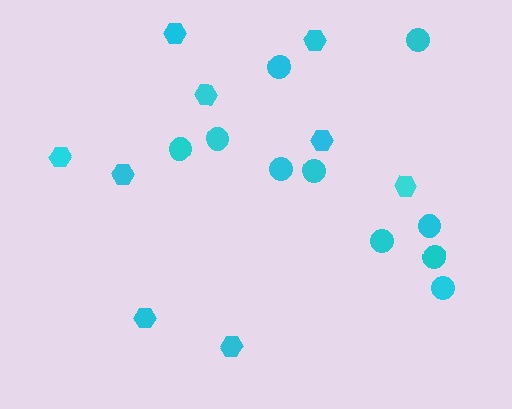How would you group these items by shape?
There are 2 groups: one group of circles (10) and one group of hexagons (9).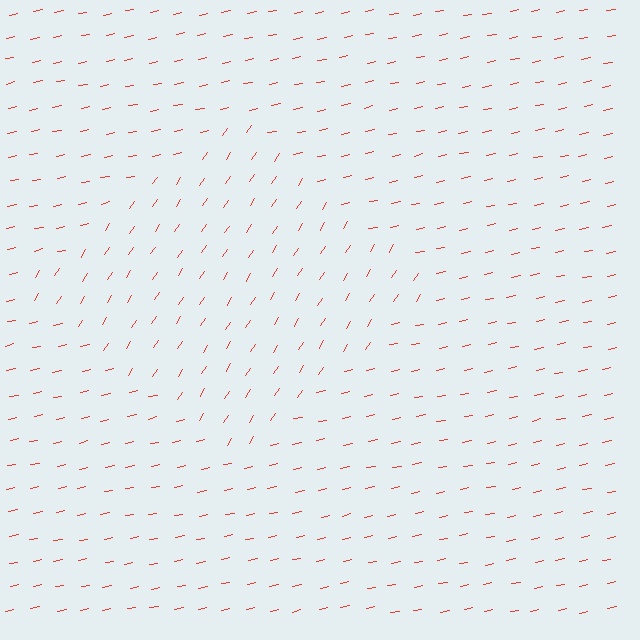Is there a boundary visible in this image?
Yes, there is a texture boundary formed by a change in line orientation.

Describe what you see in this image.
The image is filled with small red line segments. A diamond region in the image has lines oriented differently from the surrounding lines, creating a visible texture boundary.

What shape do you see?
I see a diamond.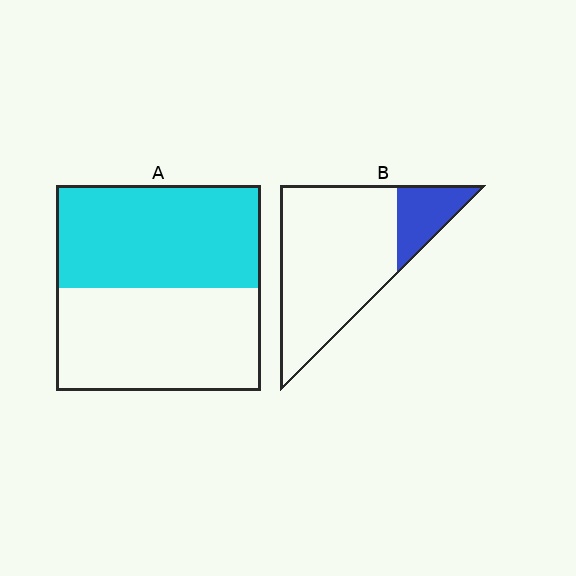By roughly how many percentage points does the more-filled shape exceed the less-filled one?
By roughly 30 percentage points (A over B).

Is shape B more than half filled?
No.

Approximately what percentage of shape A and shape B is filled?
A is approximately 50% and B is approximately 20%.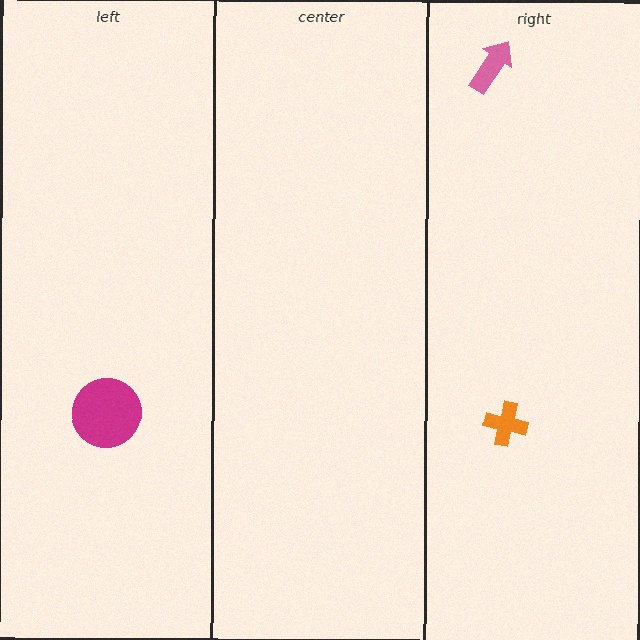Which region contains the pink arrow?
The right region.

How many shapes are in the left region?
1.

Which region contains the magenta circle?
The left region.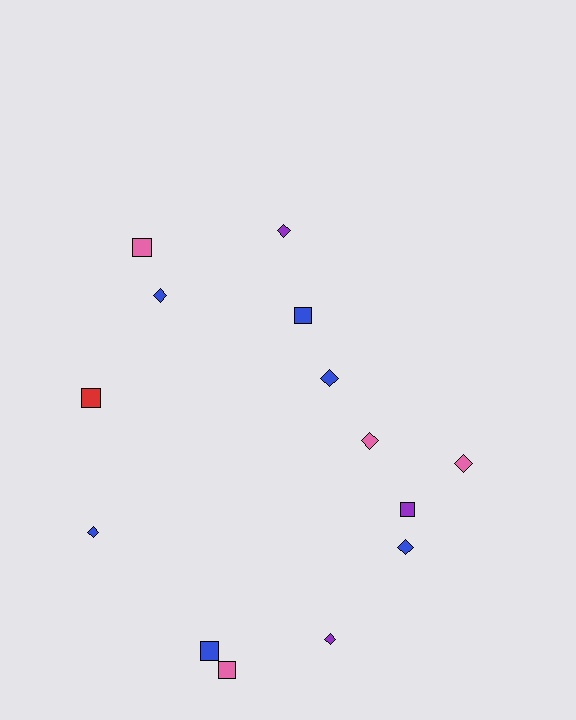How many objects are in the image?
There are 14 objects.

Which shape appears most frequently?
Diamond, with 8 objects.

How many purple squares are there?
There is 1 purple square.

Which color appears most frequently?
Blue, with 6 objects.